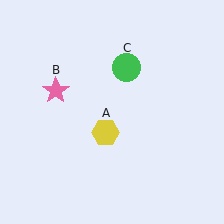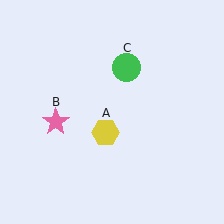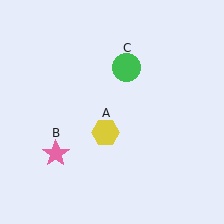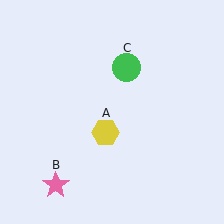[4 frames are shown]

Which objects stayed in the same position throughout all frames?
Yellow hexagon (object A) and green circle (object C) remained stationary.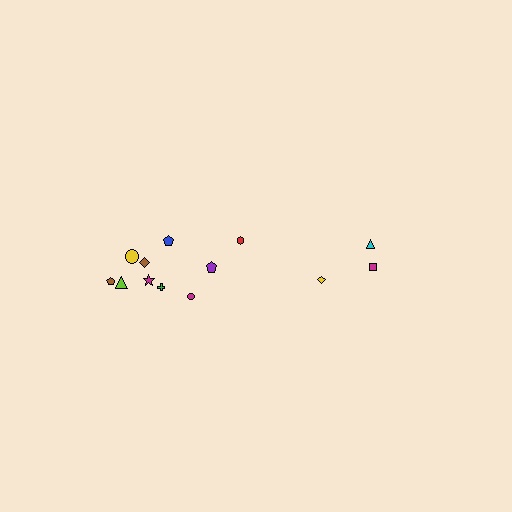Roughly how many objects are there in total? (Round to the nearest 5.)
Roughly 15 objects in total.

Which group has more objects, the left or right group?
The left group.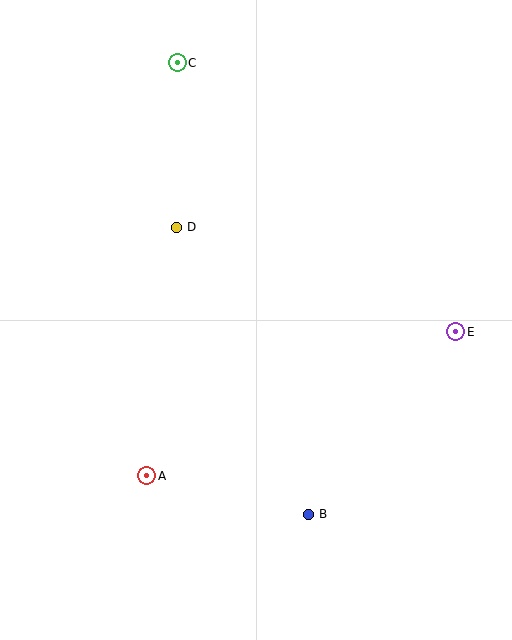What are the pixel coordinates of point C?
Point C is at (177, 63).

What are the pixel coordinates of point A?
Point A is at (147, 476).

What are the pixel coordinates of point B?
Point B is at (308, 514).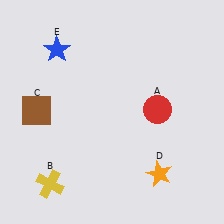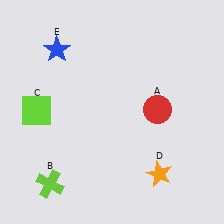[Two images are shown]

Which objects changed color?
B changed from yellow to lime. C changed from brown to lime.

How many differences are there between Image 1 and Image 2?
There are 2 differences between the two images.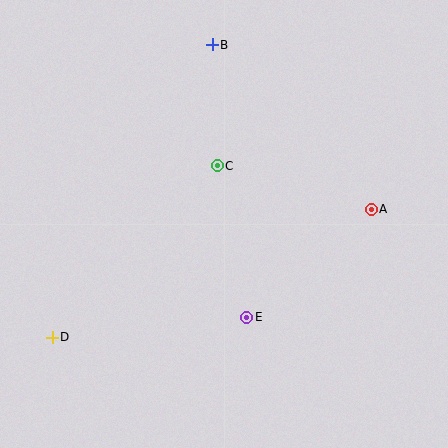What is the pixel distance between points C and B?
The distance between C and B is 121 pixels.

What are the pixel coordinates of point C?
Point C is at (217, 166).